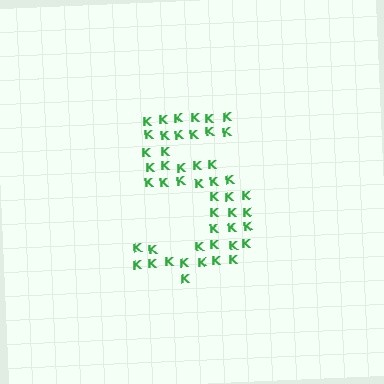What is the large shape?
The large shape is the digit 5.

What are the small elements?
The small elements are letter K's.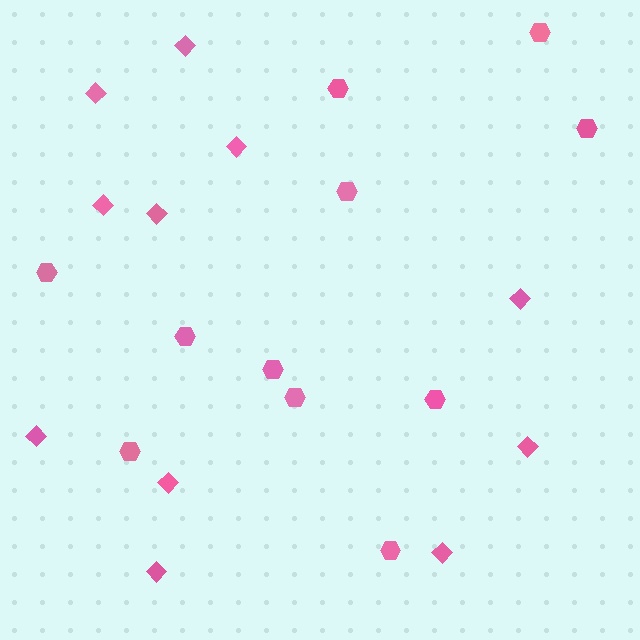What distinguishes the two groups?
There are 2 groups: one group of hexagons (11) and one group of diamonds (11).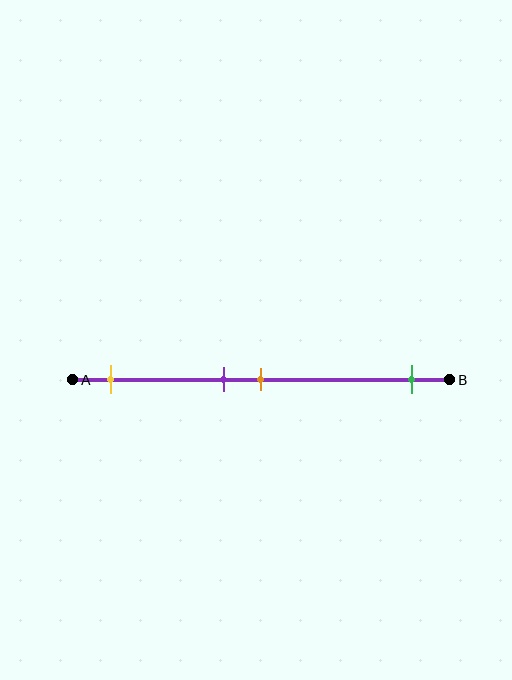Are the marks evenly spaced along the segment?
No, the marks are not evenly spaced.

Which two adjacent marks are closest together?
The purple and orange marks are the closest adjacent pair.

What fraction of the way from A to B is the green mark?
The green mark is approximately 90% (0.9) of the way from A to B.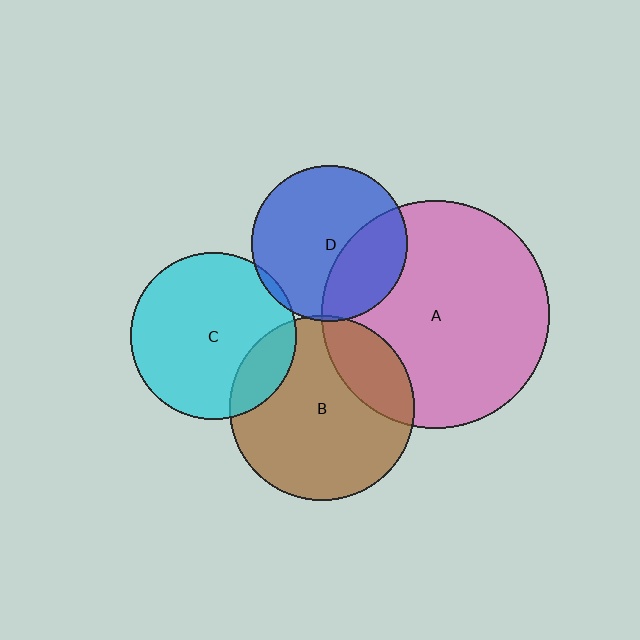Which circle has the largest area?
Circle A (pink).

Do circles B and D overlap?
Yes.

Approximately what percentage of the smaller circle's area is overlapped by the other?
Approximately 5%.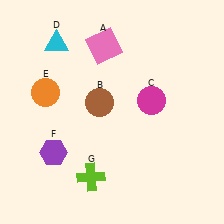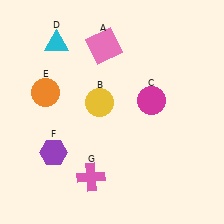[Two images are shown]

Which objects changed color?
B changed from brown to yellow. G changed from lime to pink.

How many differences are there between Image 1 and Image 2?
There are 2 differences between the two images.